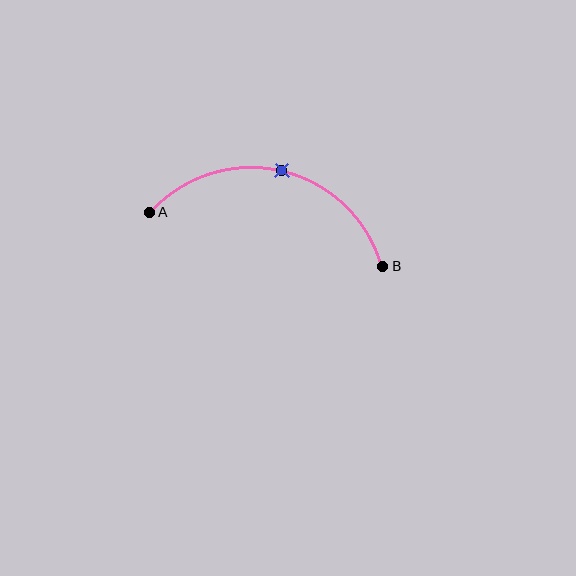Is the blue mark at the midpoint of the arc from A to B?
Yes. The blue mark lies on the arc at equal arc-length from both A and B — it is the arc midpoint.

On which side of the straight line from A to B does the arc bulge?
The arc bulges above the straight line connecting A and B.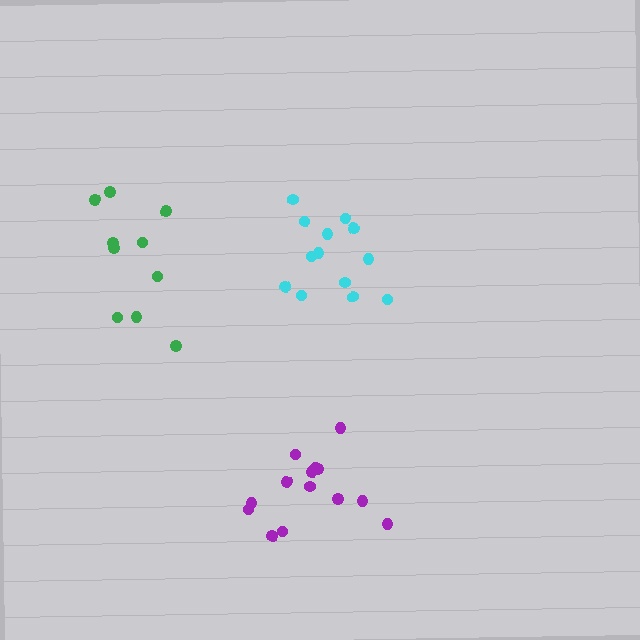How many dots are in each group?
Group 1: 14 dots, Group 2: 10 dots, Group 3: 13 dots (37 total).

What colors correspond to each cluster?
The clusters are colored: purple, green, cyan.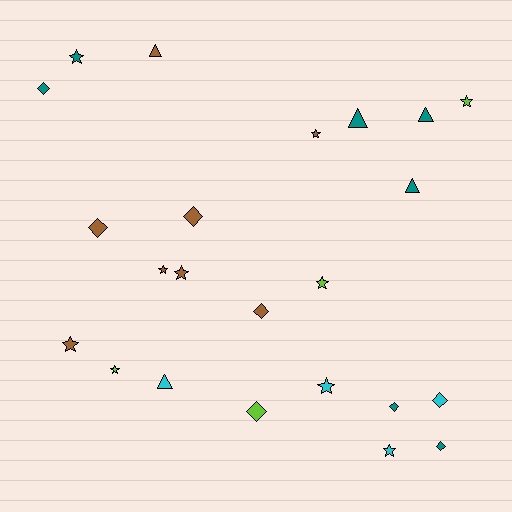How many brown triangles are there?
There is 1 brown triangle.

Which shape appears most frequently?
Star, with 10 objects.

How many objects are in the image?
There are 23 objects.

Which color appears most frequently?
Brown, with 8 objects.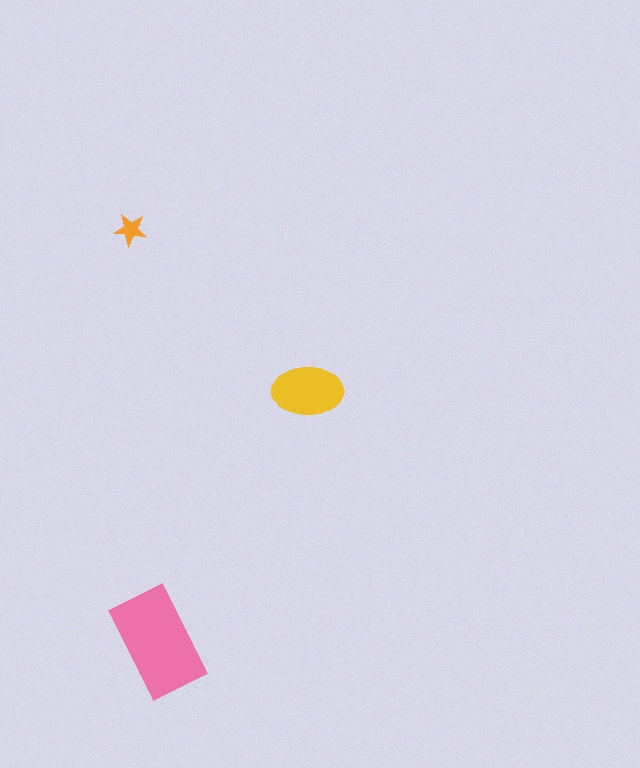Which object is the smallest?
The orange star.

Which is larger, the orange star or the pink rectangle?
The pink rectangle.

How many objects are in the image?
There are 3 objects in the image.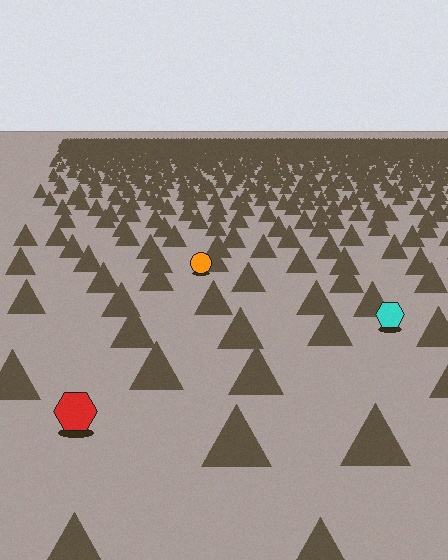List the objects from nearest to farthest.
From nearest to farthest: the red hexagon, the cyan hexagon, the orange circle.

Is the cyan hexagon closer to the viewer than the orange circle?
Yes. The cyan hexagon is closer — you can tell from the texture gradient: the ground texture is coarser near it.